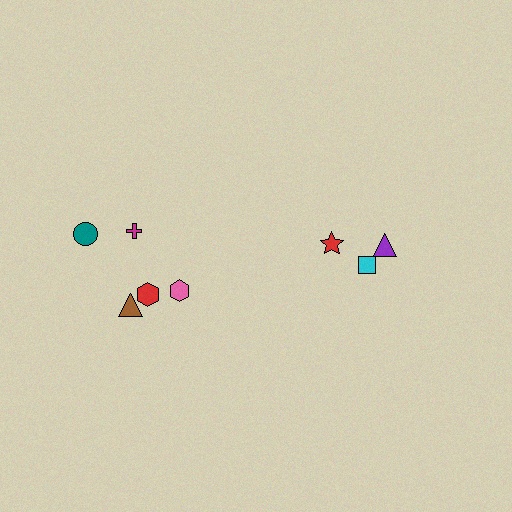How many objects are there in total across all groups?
There are 8 objects.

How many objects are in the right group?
There are 3 objects.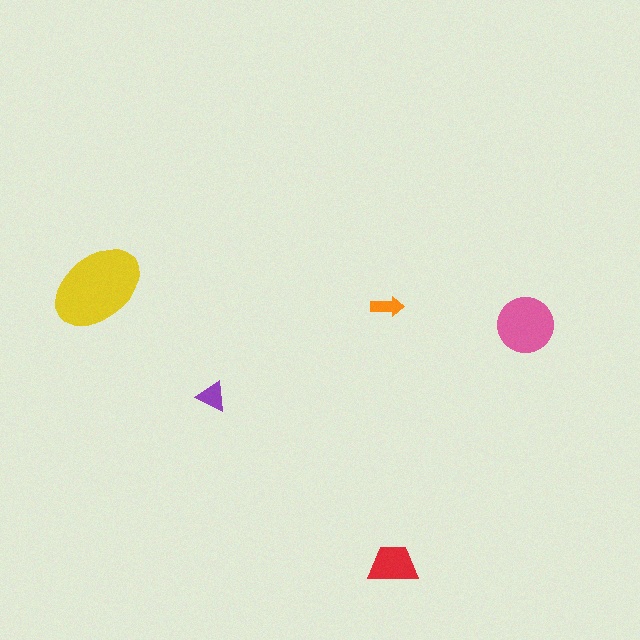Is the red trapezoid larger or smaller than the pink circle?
Smaller.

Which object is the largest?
The yellow ellipse.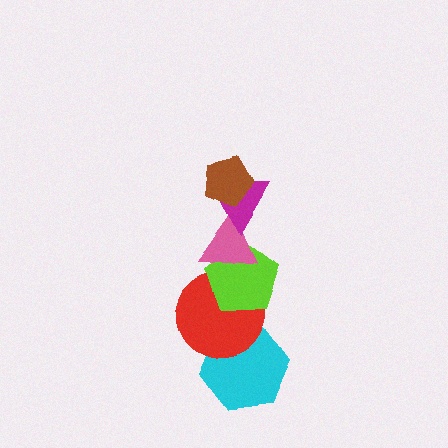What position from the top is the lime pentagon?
The lime pentagon is 4th from the top.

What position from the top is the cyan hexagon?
The cyan hexagon is 6th from the top.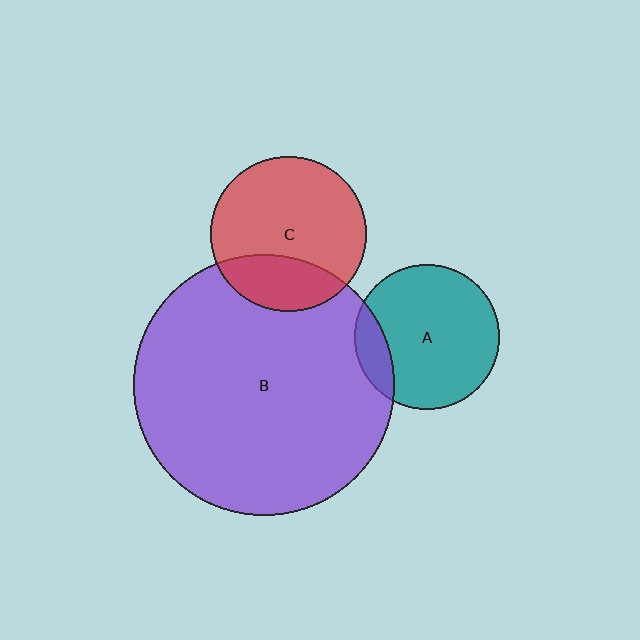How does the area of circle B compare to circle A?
Approximately 3.2 times.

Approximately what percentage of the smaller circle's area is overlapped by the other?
Approximately 25%.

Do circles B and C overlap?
Yes.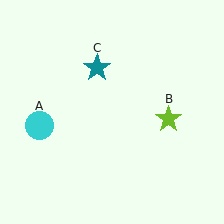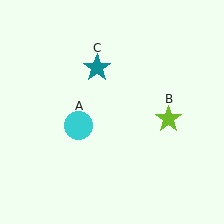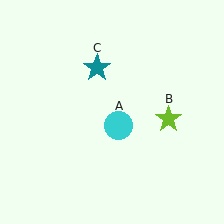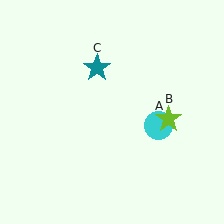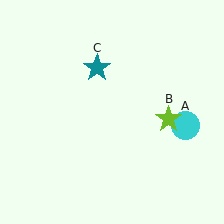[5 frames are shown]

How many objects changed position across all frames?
1 object changed position: cyan circle (object A).